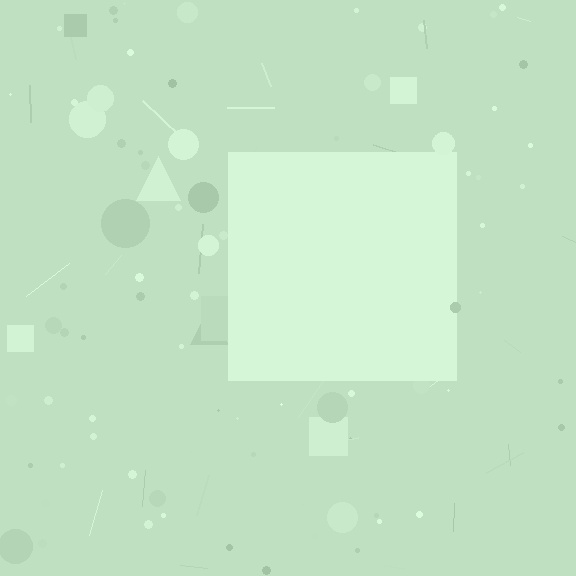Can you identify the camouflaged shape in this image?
The camouflaged shape is a square.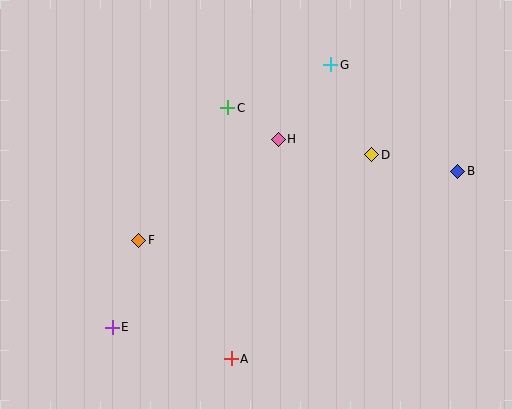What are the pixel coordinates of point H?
Point H is at (278, 139).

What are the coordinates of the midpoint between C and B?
The midpoint between C and B is at (343, 140).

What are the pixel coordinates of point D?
Point D is at (372, 155).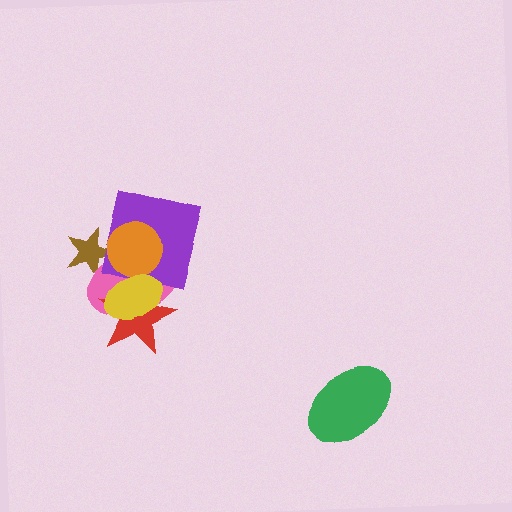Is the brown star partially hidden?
Yes, it is partially covered by another shape.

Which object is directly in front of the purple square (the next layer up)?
The orange circle is directly in front of the purple square.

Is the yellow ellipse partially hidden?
No, no other shape covers it.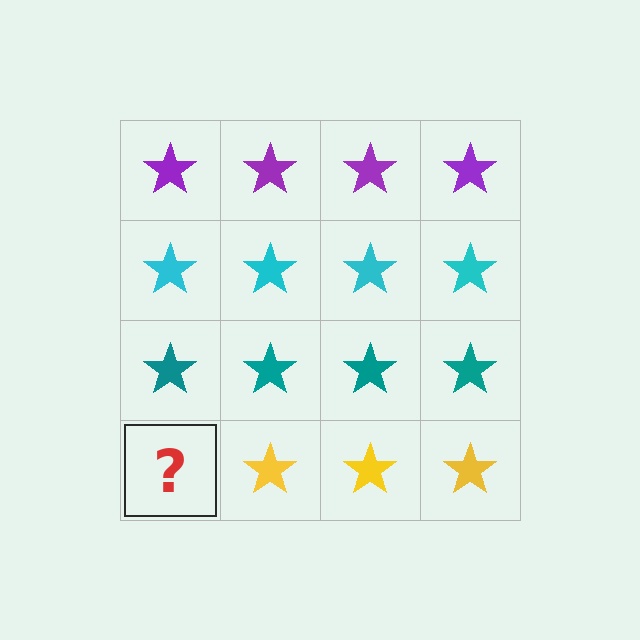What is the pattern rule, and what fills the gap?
The rule is that each row has a consistent color. The gap should be filled with a yellow star.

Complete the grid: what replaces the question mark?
The question mark should be replaced with a yellow star.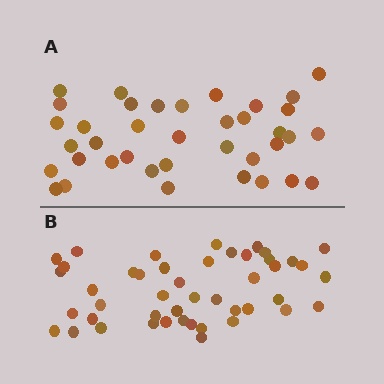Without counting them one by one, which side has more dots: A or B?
Region B (the bottom region) has more dots.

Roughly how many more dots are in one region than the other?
Region B has roughly 8 or so more dots than region A.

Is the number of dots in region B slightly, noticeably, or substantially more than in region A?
Region B has only slightly more — the two regions are fairly close. The ratio is roughly 1.2 to 1.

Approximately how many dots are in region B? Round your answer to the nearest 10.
About 50 dots. (The exact count is 46, which rounds to 50.)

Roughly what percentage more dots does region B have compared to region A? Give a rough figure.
About 20% more.